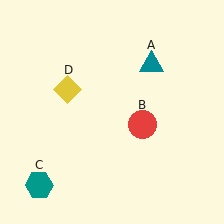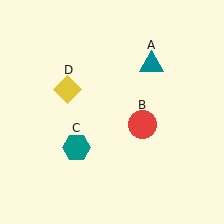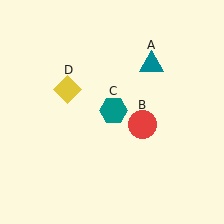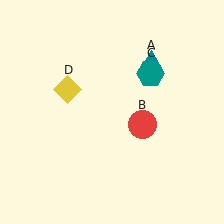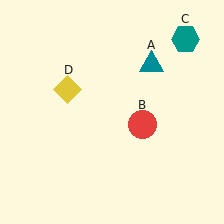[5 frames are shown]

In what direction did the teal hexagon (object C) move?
The teal hexagon (object C) moved up and to the right.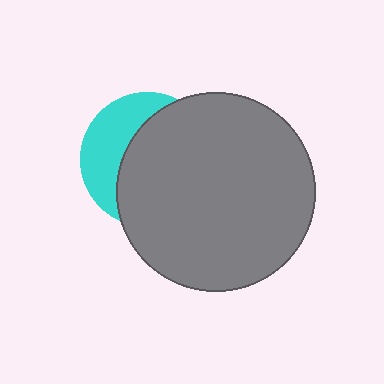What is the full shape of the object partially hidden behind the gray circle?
The partially hidden object is a cyan circle.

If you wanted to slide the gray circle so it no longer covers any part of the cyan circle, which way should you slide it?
Slide it right — that is the most direct way to separate the two shapes.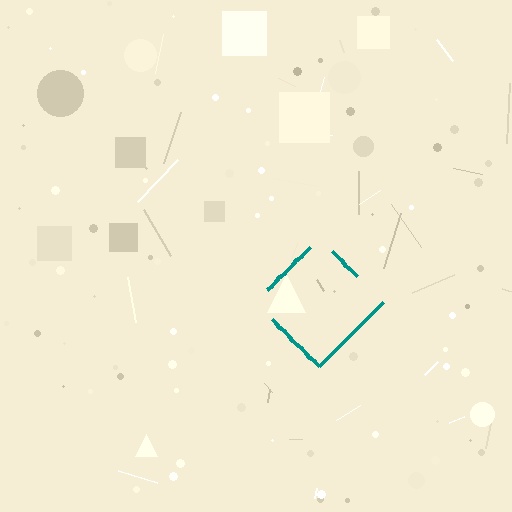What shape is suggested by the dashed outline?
The dashed outline suggests a diamond.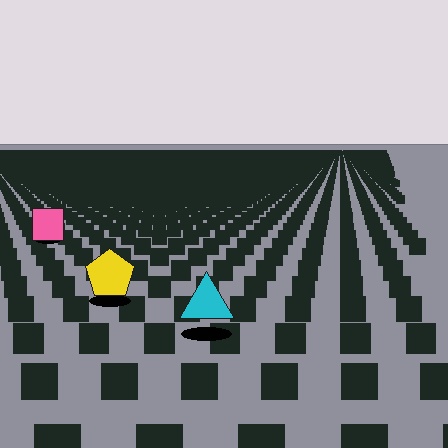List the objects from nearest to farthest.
From nearest to farthest: the cyan triangle, the yellow pentagon, the pink square.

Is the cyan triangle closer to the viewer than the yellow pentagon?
Yes. The cyan triangle is closer — you can tell from the texture gradient: the ground texture is coarser near it.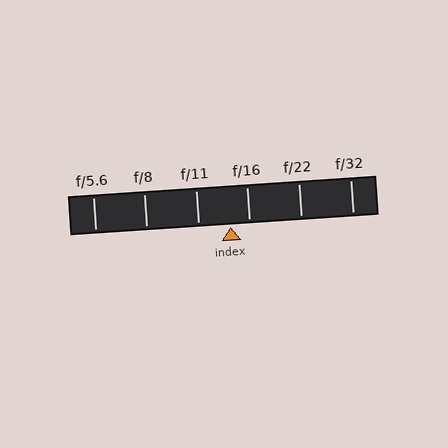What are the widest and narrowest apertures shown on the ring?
The widest aperture shown is f/5.6 and the narrowest is f/32.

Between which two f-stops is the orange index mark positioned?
The index mark is between f/11 and f/16.